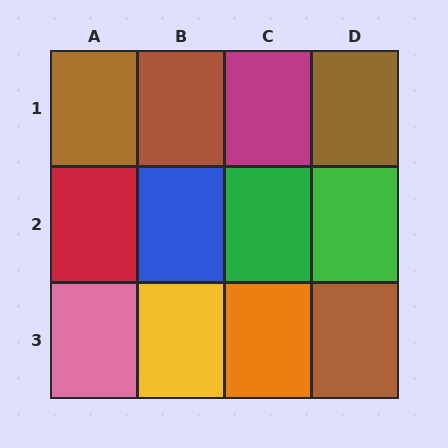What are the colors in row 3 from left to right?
Pink, yellow, orange, brown.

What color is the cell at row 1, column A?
Brown.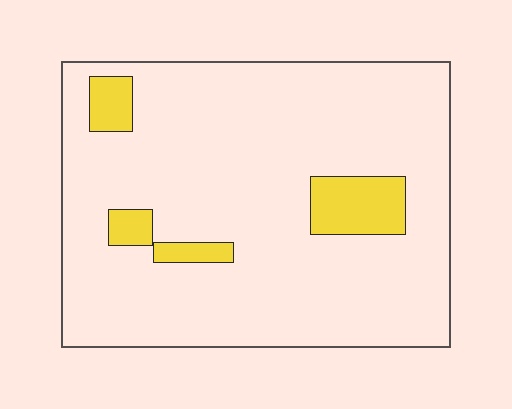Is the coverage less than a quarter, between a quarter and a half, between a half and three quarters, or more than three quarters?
Less than a quarter.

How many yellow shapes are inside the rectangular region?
4.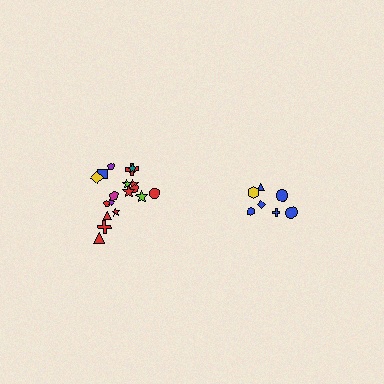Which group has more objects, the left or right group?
The left group.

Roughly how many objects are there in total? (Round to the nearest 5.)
Roughly 25 objects in total.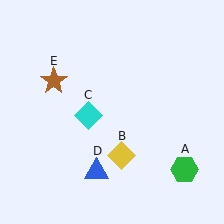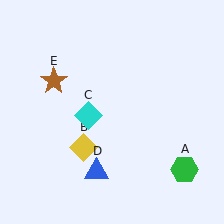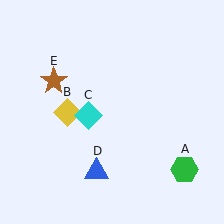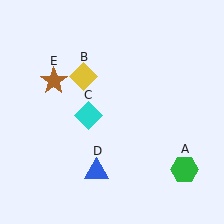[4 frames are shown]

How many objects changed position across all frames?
1 object changed position: yellow diamond (object B).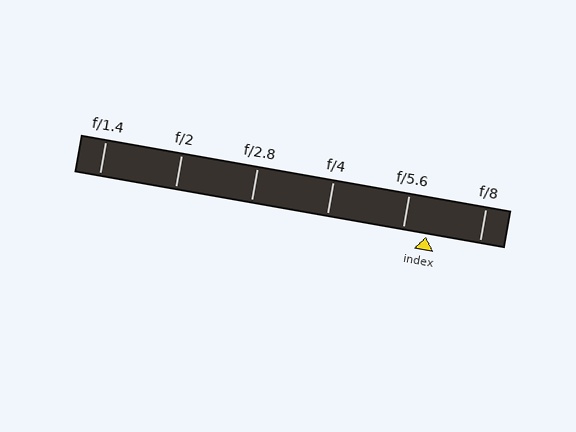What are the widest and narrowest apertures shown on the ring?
The widest aperture shown is f/1.4 and the narrowest is f/8.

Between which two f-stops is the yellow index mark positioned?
The index mark is between f/5.6 and f/8.